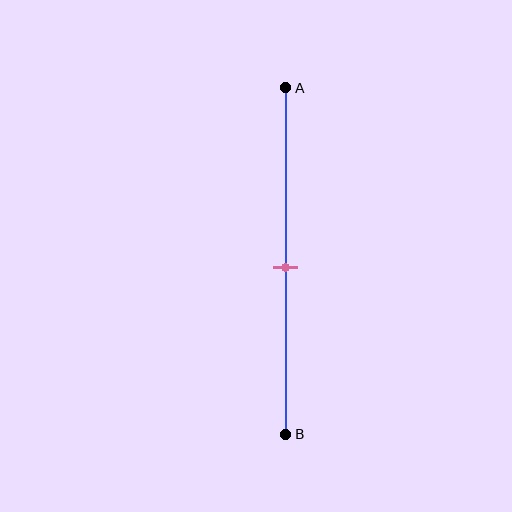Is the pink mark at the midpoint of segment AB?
Yes, the mark is approximately at the midpoint.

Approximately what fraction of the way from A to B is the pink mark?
The pink mark is approximately 50% of the way from A to B.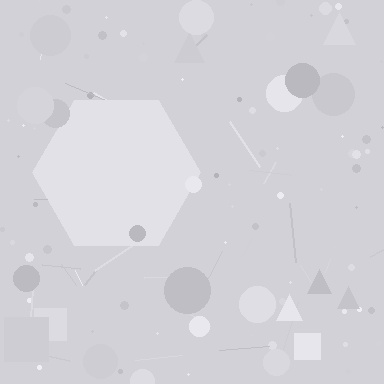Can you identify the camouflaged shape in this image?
The camouflaged shape is a hexagon.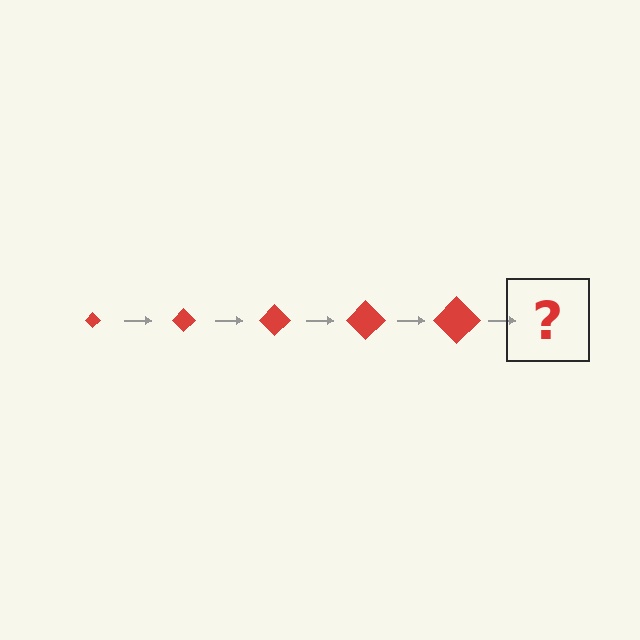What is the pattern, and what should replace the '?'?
The pattern is that the diamond gets progressively larger each step. The '?' should be a red diamond, larger than the previous one.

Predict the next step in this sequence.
The next step is a red diamond, larger than the previous one.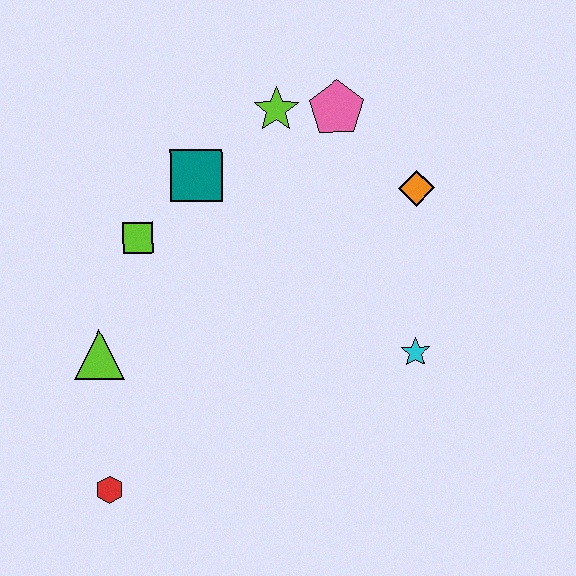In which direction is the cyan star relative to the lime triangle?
The cyan star is to the right of the lime triangle.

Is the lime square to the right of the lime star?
No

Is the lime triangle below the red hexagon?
No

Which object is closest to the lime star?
The pink pentagon is closest to the lime star.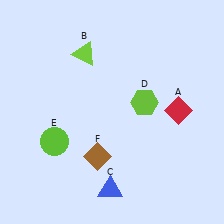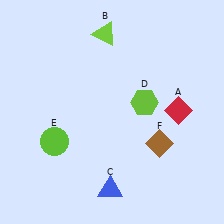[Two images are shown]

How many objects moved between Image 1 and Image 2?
2 objects moved between the two images.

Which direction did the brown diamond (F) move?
The brown diamond (F) moved right.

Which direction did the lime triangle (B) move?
The lime triangle (B) moved right.